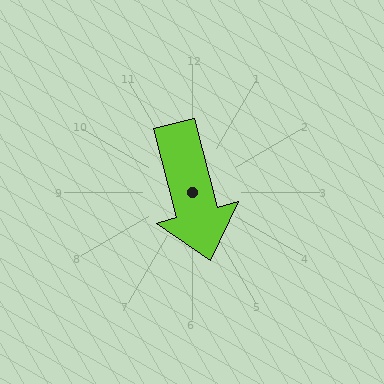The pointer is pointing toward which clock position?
Roughly 6 o'clock.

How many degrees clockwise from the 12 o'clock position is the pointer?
Approximately 165 degrees.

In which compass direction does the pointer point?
South.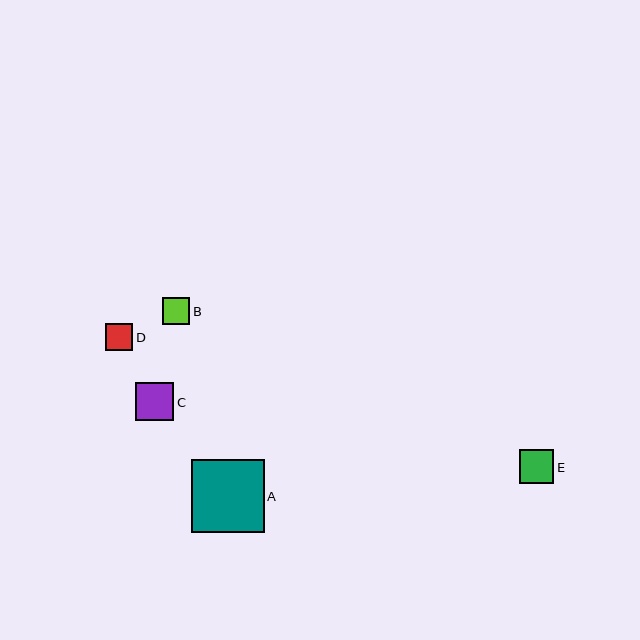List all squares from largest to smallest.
From largest to smallest: A, C, E, D, B.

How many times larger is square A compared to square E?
Square A is approximately 2.1 times the size of square E.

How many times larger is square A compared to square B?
Square A is approximately 2.7 times the size of square B.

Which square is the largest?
Square A is the largest with a size of approximately 73 pixels.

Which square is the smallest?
Square B is the smallest with a size of approximately 27 pixels.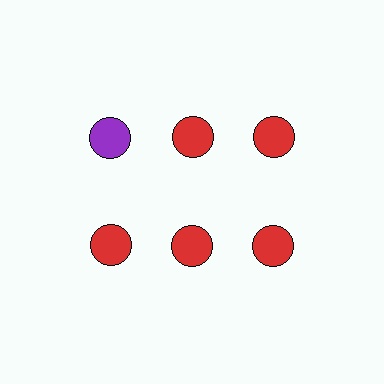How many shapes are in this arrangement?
There are 6 shapes arranged in a grid pattern.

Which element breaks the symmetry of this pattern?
The purple circle in the top row, leftmost column breaks the symmetry. All other shapes are red circles.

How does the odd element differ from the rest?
It has a different color: purple instead of red.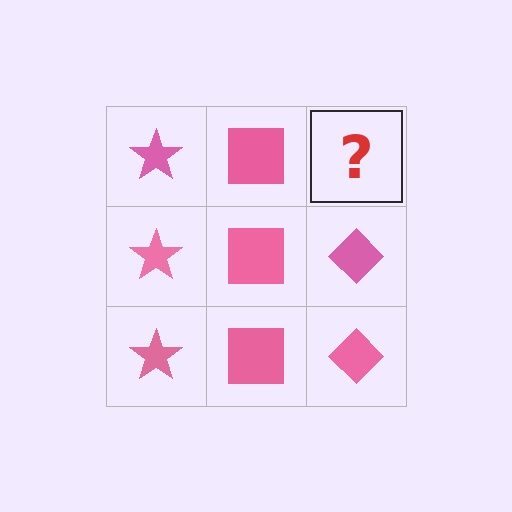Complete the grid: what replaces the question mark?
The question mark should be replaced with a pink diamond.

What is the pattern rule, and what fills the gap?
The rule is that each column has a consistent shape. The gap should be filled with a pink diamond.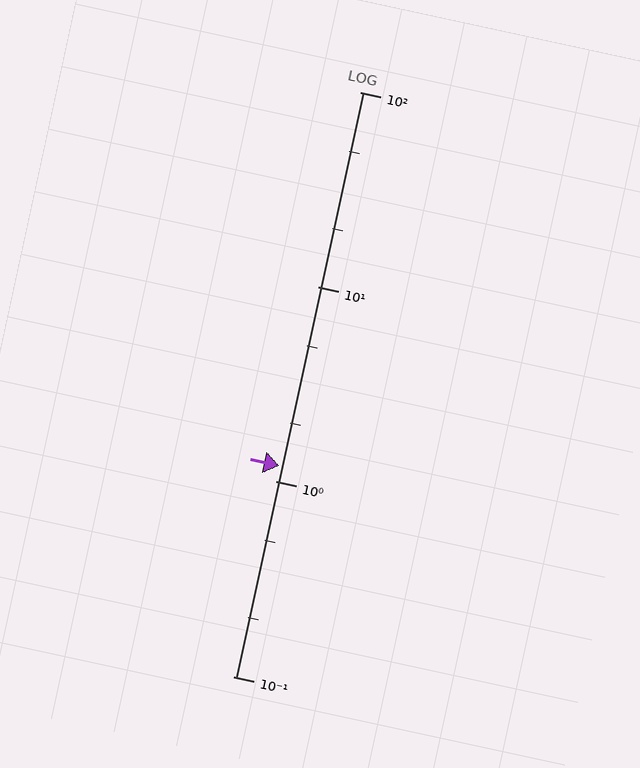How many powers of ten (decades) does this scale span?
The scale spans 3 decades, from 0.1 to 100.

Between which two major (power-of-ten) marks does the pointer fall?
The pointer is between 1 and 10.